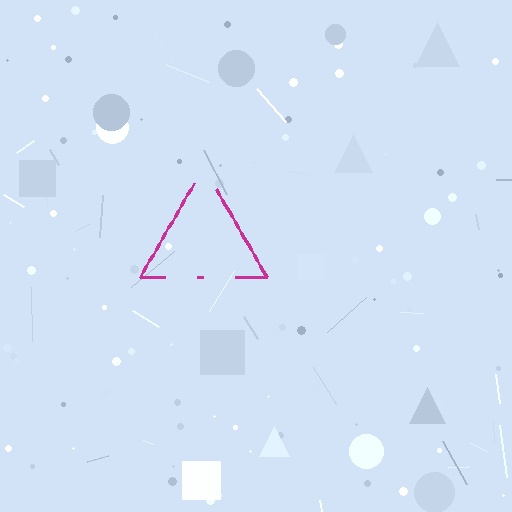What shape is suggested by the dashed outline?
The dashed outline suggests a triangle.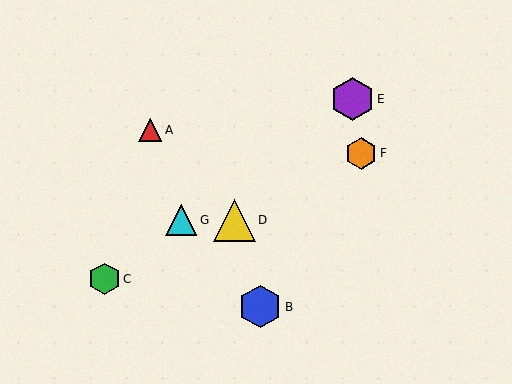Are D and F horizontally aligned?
No, D is at y≈220 and F is at y≈153.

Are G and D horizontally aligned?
Yes, both are at y≈220.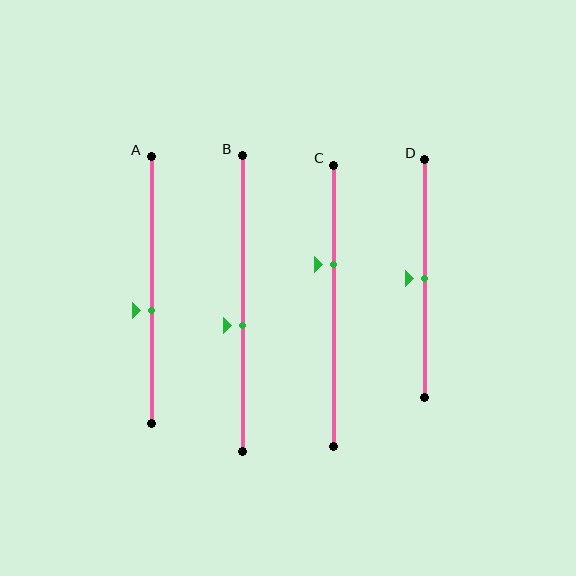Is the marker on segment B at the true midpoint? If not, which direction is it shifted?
No, the marker on segment B is shifted downward by about 7% of the segment length.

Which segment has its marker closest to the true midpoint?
Segment D has its marker closest to the true midpoint.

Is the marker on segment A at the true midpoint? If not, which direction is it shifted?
No, the marker on segment A is shifted downward by about 8% of the segment length.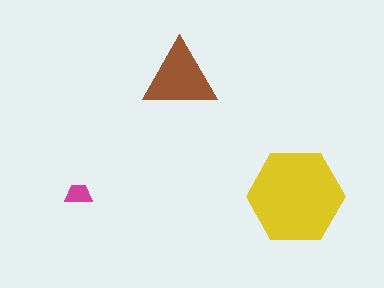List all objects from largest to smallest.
The yellow hexagon, the brown triangle, the magenta trapezoid.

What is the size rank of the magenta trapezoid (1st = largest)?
3rd.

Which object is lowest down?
The yellow hexagon is bottommost.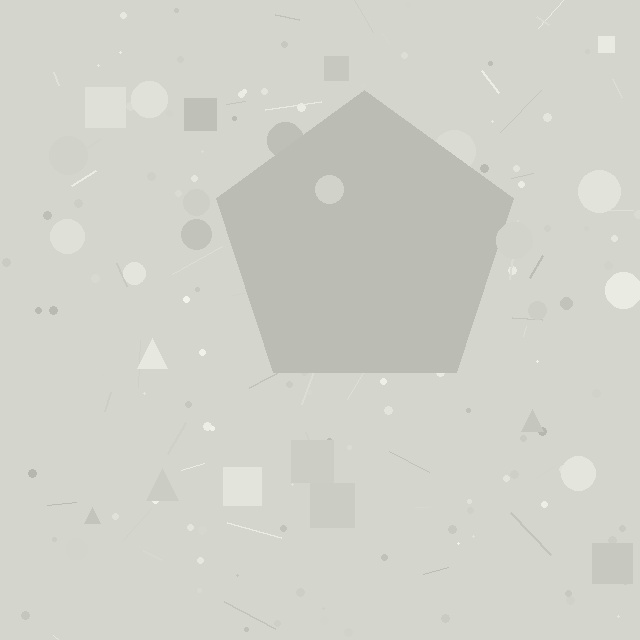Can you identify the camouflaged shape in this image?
The camouflaged shape is a pentagon.